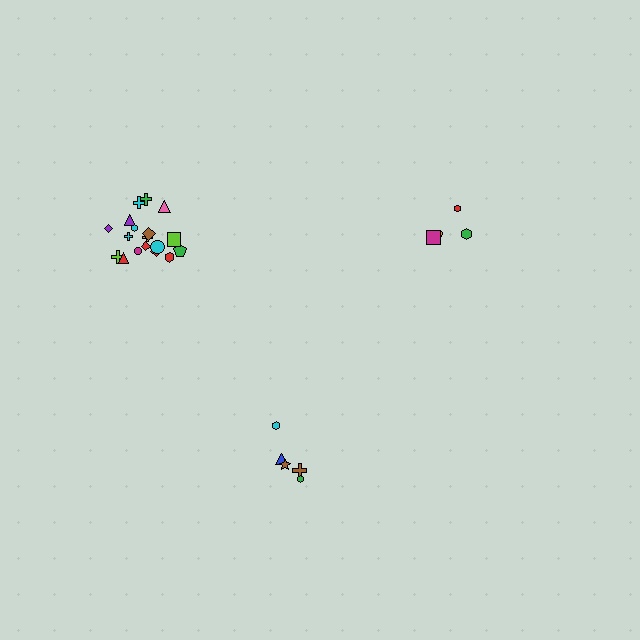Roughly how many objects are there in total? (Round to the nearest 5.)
Roughly 25 objects in total.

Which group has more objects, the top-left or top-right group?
The top-left group.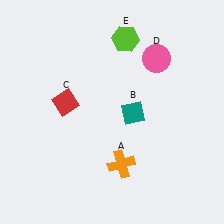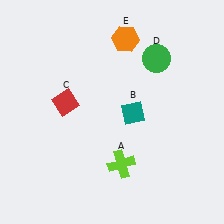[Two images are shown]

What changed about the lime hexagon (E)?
In Image 1, E is lime. In Image 2, it changed to orange.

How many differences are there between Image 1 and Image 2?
There are 3 differences between the two images.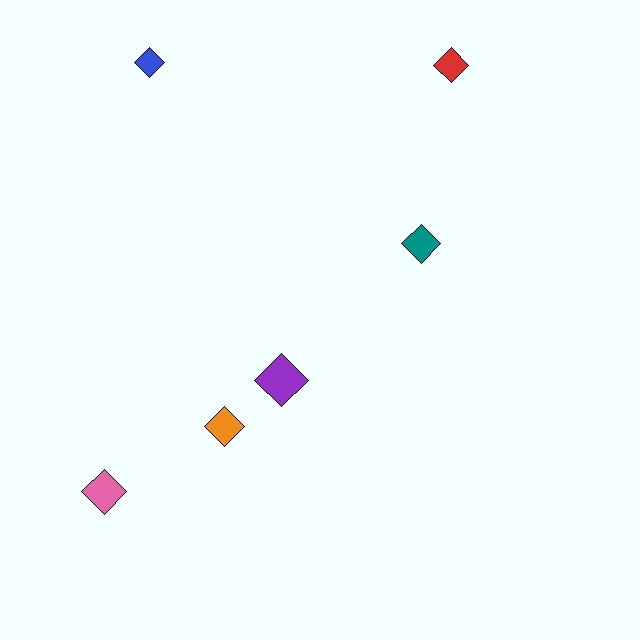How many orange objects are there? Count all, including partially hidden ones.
There is 1 orange object.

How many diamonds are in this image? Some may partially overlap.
There are 6 diamonds.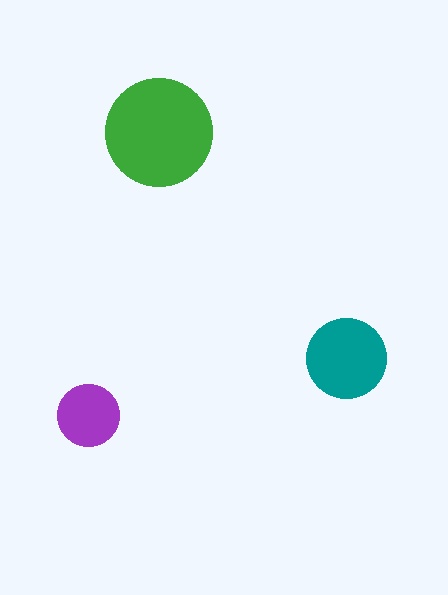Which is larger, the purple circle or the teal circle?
The teal one.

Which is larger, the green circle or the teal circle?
The green one.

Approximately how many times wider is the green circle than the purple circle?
About 1.5 times wider.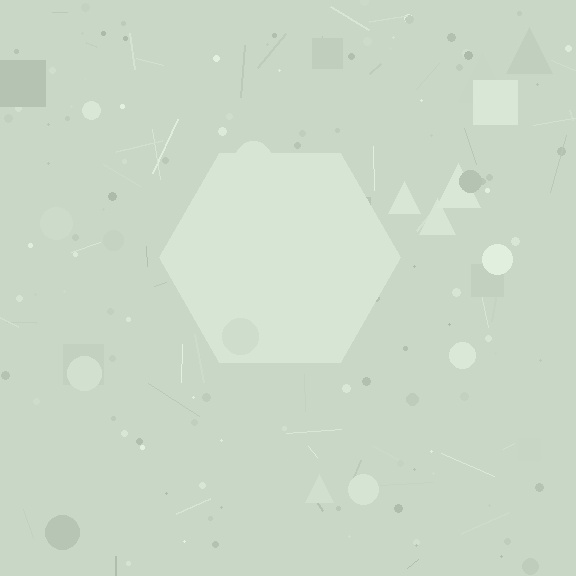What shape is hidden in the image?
A hexagon is hidden in the image.